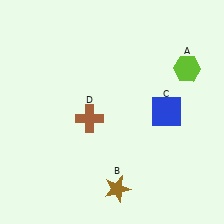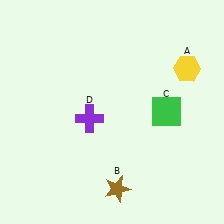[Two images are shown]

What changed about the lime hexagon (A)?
In Image 1, A is lime. In Image 2, it changed to yellow.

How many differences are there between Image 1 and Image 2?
There are 3 differences between the two images.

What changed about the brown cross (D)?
In Image 1, D is brown. In Image 2, it changed to purple.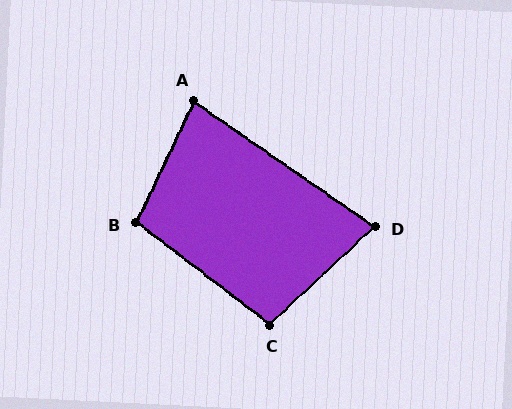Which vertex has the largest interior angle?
B, at approximately 102 degrees.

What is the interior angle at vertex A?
Approximately 81 degrees (acute).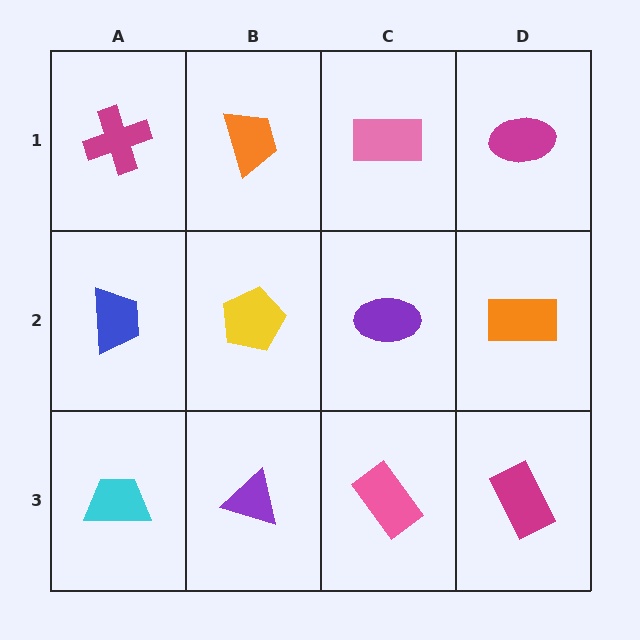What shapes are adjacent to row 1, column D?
An orange rectangle (row 2, column D), a pink rectangle (row 1, column C).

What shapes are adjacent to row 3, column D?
An orange rectangle (row 2, column D), a pink rectangle (row 3, column C).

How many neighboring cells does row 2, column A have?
3.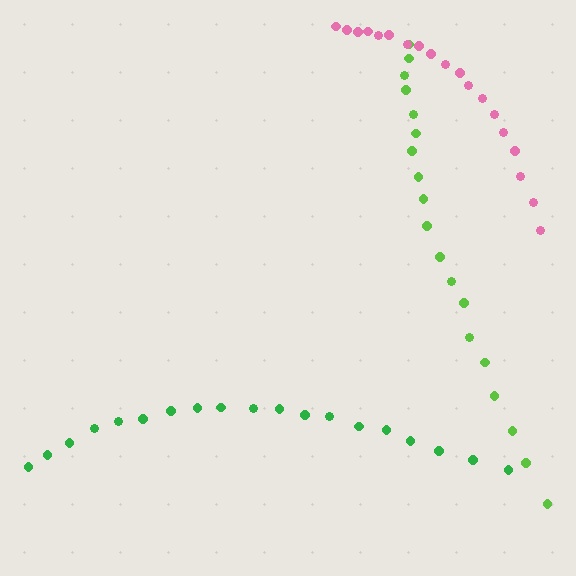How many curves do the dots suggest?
There are 3 distinct paths.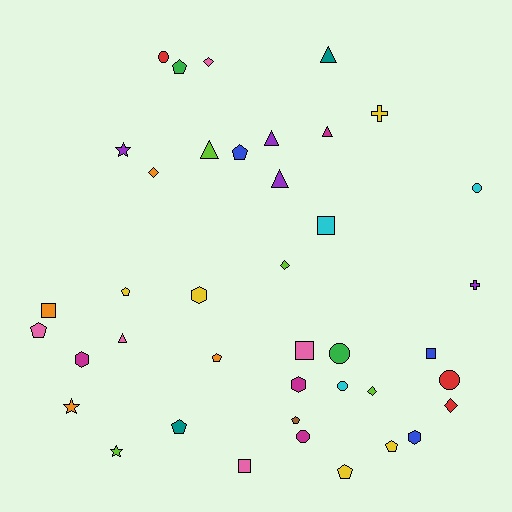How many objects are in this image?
There are 40 objects.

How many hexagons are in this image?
There are 4 hexagons.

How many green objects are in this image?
There are 2 green objects.